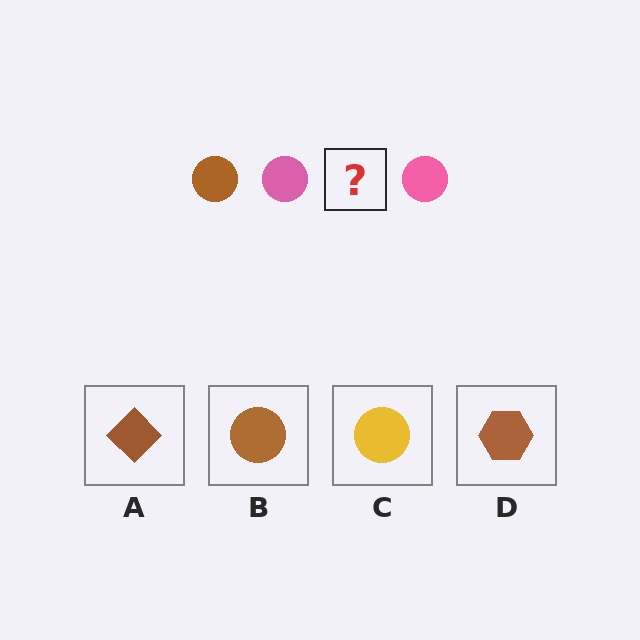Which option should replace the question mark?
Option B.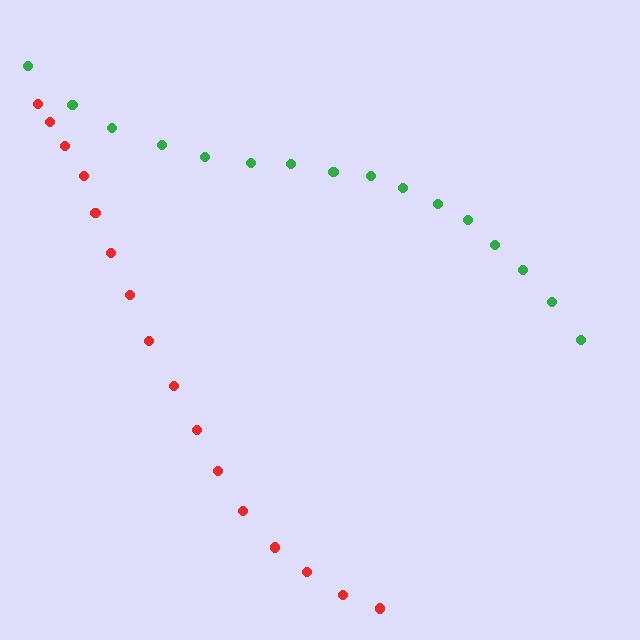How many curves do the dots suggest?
There are 2 distinct paths.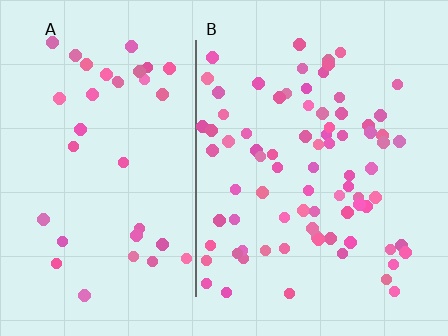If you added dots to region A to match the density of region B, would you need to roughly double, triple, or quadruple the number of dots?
Approximately double.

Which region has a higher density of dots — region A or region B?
B (the right).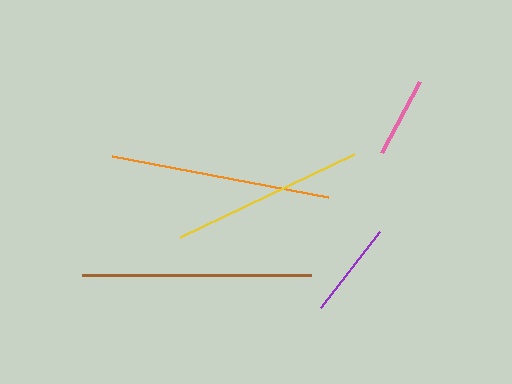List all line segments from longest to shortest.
From longest to shortest: brown, orange, yellow, purple, pink.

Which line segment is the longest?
The brown line is the longest at approximately 229 pixels.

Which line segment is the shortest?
The pink line is the shortest at approximately 81 pixels.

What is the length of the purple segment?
The purple segment is approximately 96 pixels long.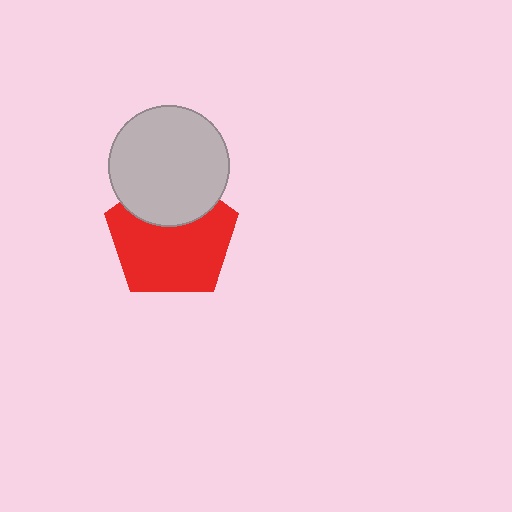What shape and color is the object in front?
The object in front is a light gray circle.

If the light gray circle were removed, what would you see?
You would see the complete red pentagon.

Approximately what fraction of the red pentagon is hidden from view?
Roughly 31% of the red pentagon is hidden behind the light gray circle.